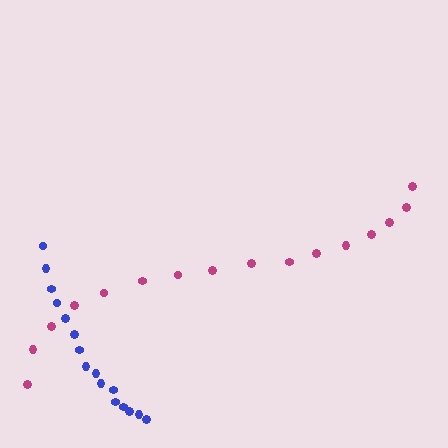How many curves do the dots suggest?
There are 2 distinct paths.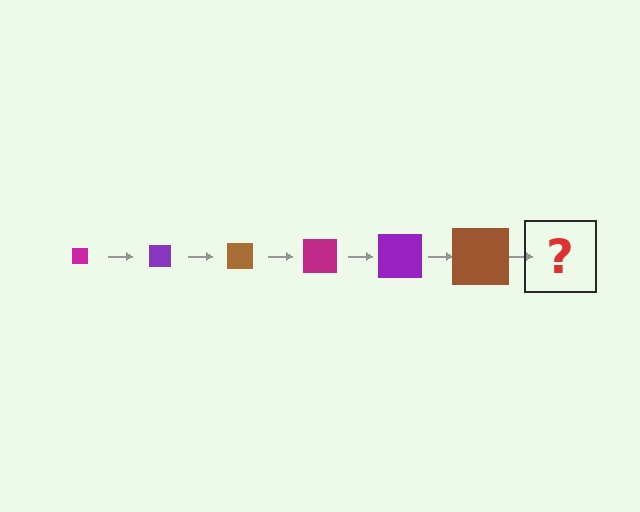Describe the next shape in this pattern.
It should be a magenta square, larger than the previous one.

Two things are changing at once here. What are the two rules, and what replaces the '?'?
The two rules are that the square grows larger each step and the color cycles through magenta, purple, and brown. The '?' should be a magenta square, larger than the previous one.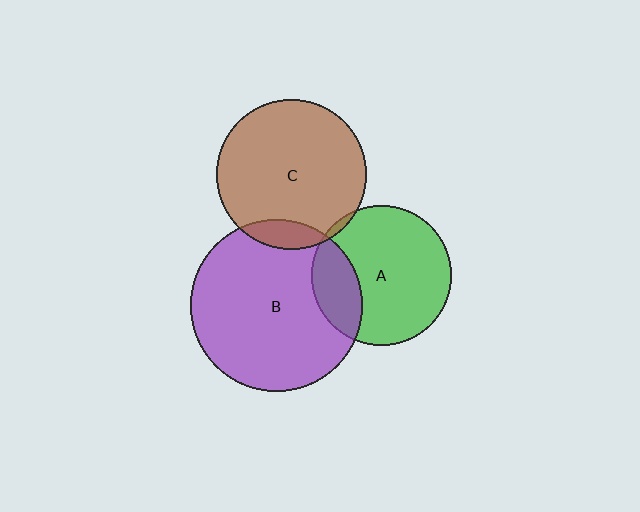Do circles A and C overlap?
Yes.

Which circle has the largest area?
Circle B (purple).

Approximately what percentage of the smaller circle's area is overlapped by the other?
Approximately 5%.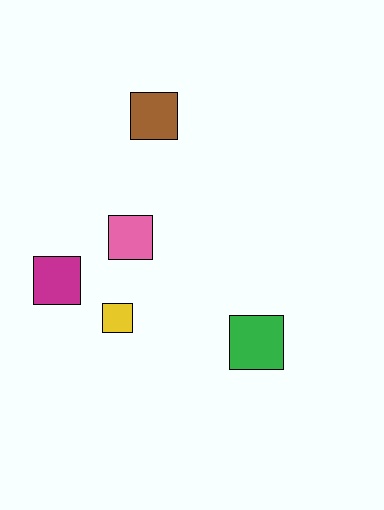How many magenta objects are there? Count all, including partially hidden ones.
There is 1 magenta object.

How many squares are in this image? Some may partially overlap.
There are 5 squares.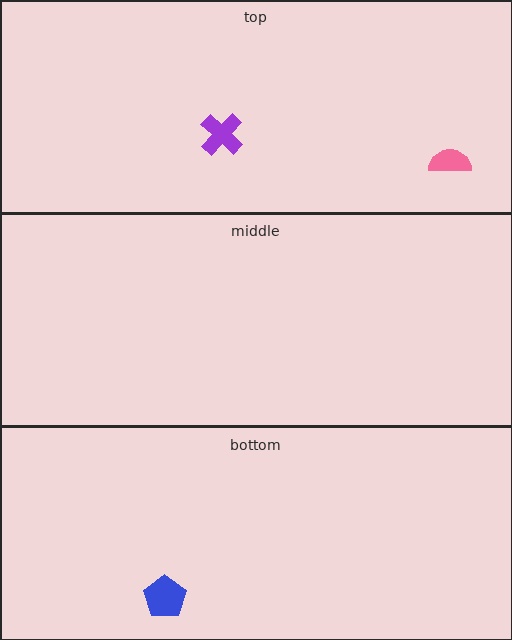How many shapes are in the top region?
2.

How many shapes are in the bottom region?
1.